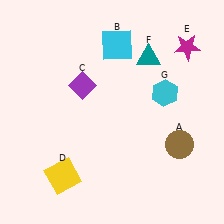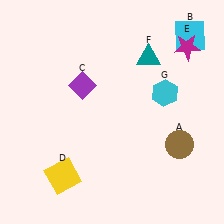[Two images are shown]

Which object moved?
The cyan square (B) moved right.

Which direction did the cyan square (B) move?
The cyan square (B) moved right.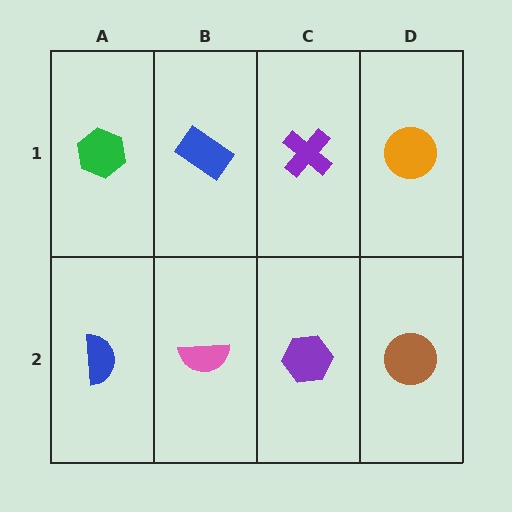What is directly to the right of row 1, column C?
An orange circle.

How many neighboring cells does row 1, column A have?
2.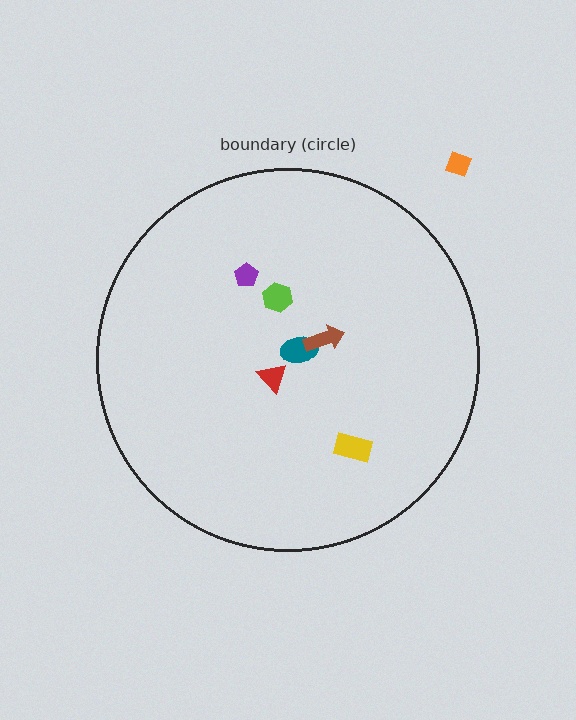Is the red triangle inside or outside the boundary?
Inside.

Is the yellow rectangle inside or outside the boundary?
Inside.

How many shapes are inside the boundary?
6 inside, 1 outside.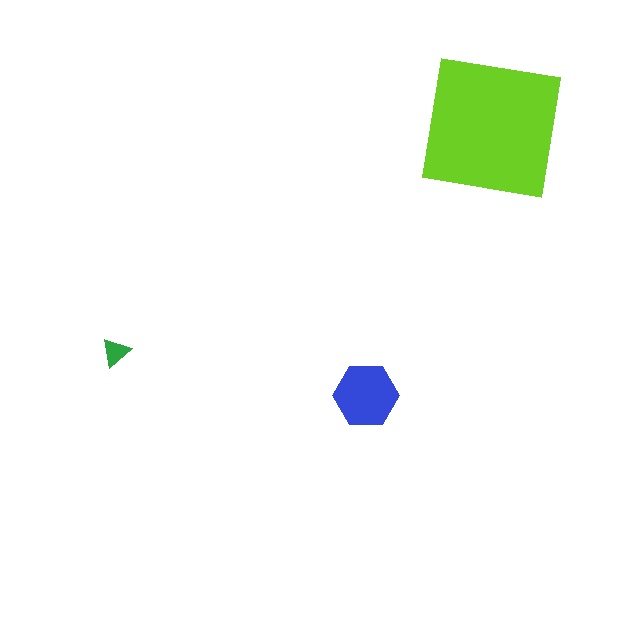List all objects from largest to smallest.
The lime square, the blue hexagon, the green triangle.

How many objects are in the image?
There are 3 objects in the image.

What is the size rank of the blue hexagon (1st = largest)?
2nd.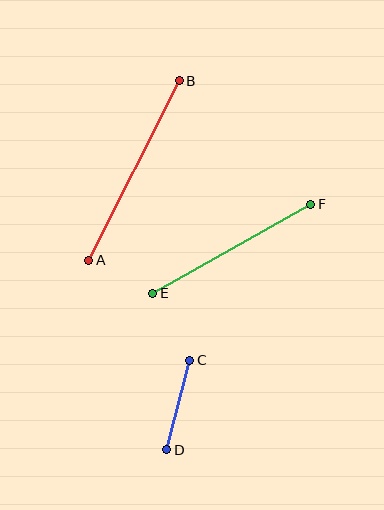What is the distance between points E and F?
The distance is approximately 181 pixels.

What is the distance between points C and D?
The distance is approximately 93 pixels.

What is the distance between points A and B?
The distance is approximately 201 pixels.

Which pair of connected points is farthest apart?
Points A and B are farthest apart.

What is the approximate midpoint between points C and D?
The midpoint is at approximately (178, 405) pixels.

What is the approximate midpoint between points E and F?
The midpoint is at approximately (232, 249) pixels.